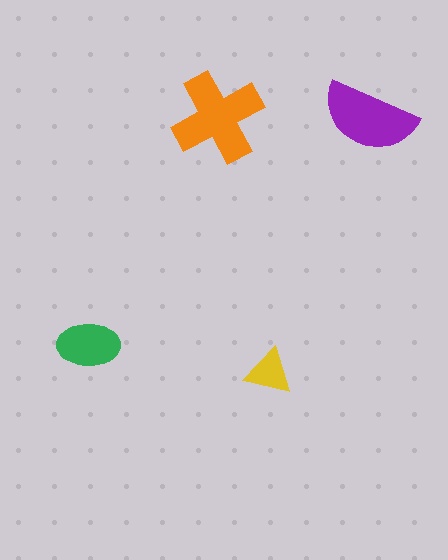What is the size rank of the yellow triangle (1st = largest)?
4th.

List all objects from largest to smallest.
The orange cross, the purple semicircle, the green ellipse, the yellow triangle.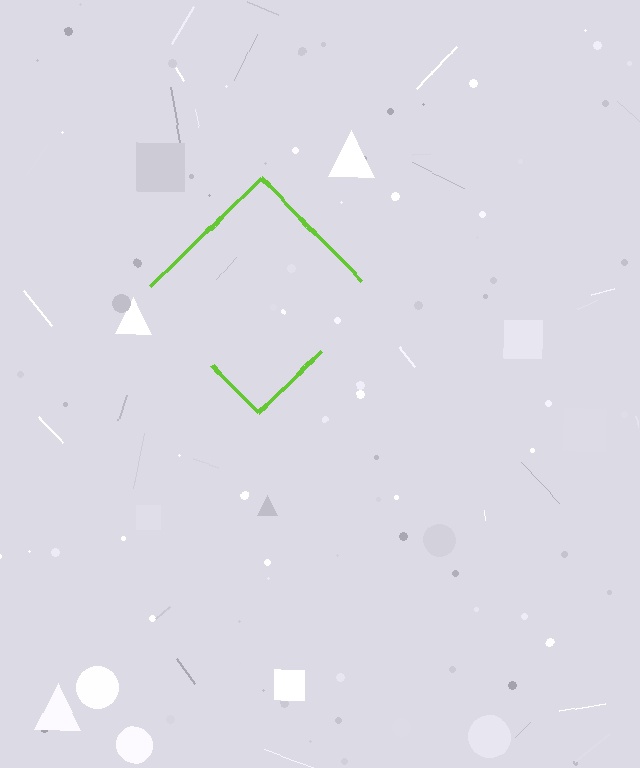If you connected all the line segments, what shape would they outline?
They would outline a diamond.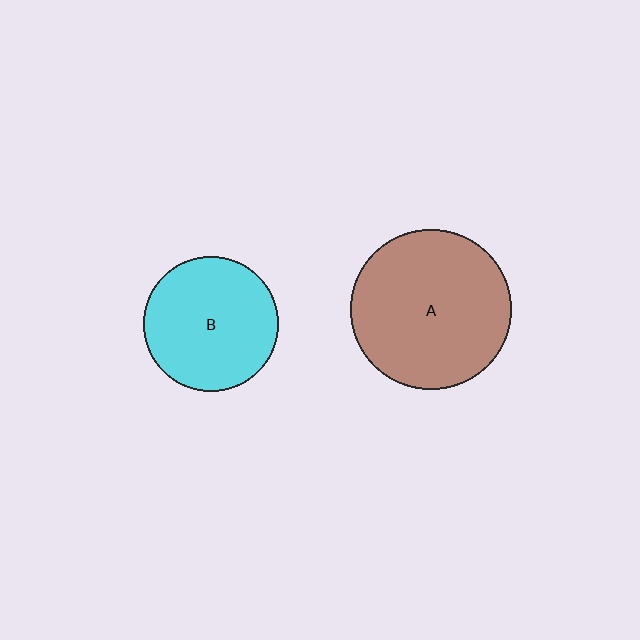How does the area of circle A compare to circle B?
Approximately 1.4 times.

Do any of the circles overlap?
No, none of the circles overlap.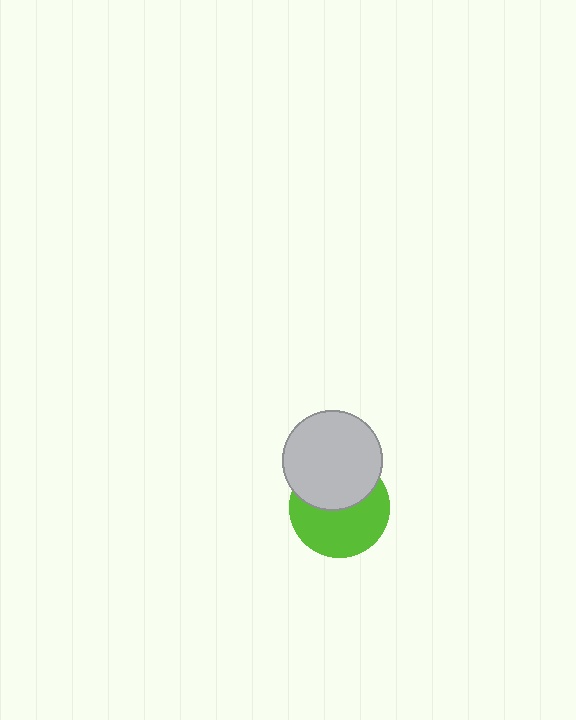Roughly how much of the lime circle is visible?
About half of it is visible (roughly 58%).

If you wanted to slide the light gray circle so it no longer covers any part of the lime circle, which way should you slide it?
Slide it up — that is the most direct way to separate the two shapes.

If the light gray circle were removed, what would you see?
You would see the complete lime circle.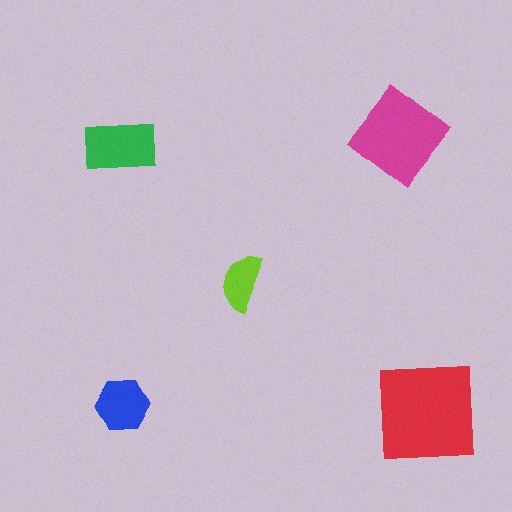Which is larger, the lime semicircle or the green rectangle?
The green rectangle.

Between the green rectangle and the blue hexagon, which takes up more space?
The green rectangle.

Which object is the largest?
The red square.